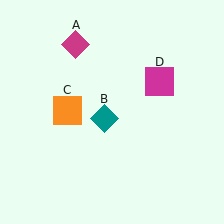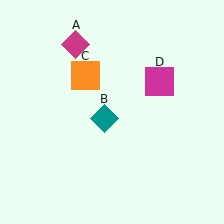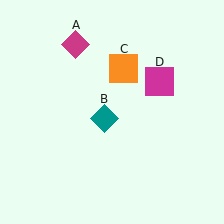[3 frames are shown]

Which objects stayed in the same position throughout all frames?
Magenta diamond (object A) and teal diamond (object B) and magenta square (object D) remained stationary.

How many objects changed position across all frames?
1 object changed position: orange square (object C).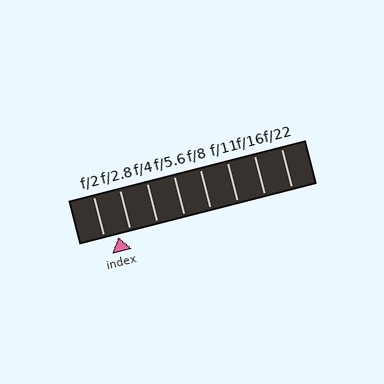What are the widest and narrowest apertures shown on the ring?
The widest aperture shown is f/2 and the narrowest is f/22.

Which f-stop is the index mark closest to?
The index mark is closest to f/2.8.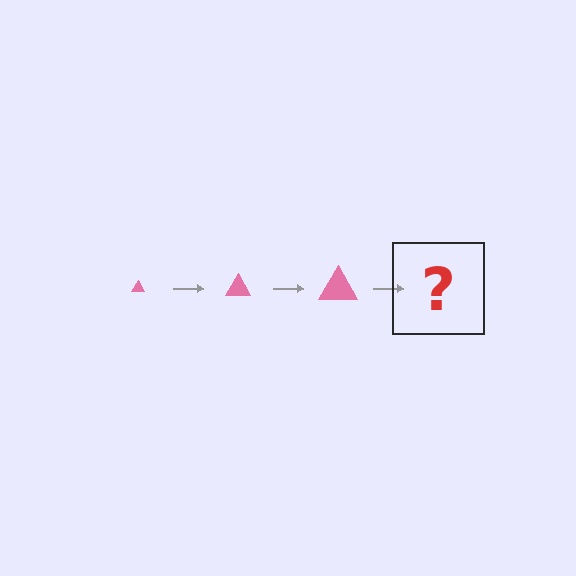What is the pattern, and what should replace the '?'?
The pattern is that the triangle gets progressively larger each step. The '?' should be a pink triangle, larger than the previous one.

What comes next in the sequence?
The next element should be a pink triangle, larger than the previous one.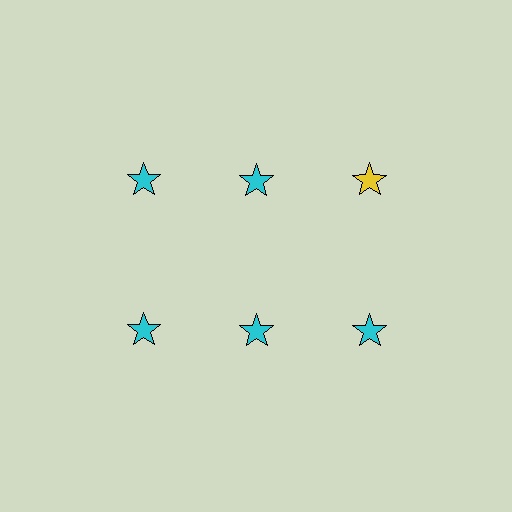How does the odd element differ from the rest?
It has a different color: yellow instead of cyan.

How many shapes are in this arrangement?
There are 6 shapes arranged in a grid pattern.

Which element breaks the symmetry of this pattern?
The yellow star in the top row, center column breaks the symmetry. All other shapes are cyan stars.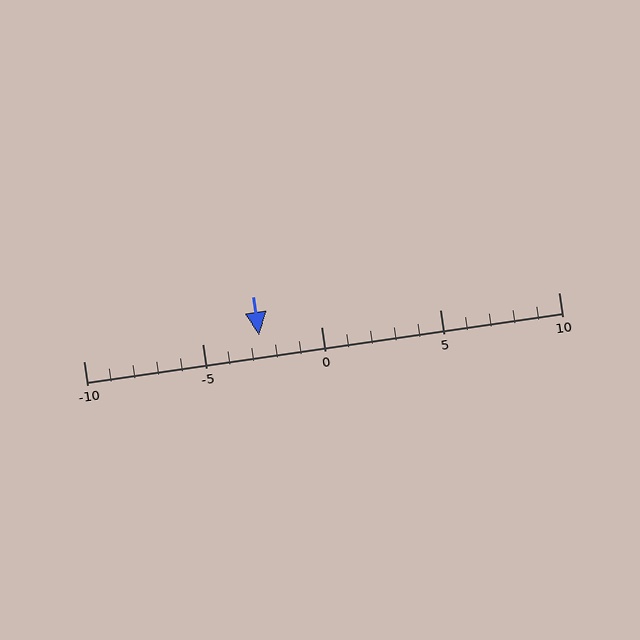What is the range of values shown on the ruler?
The ruler shows values from -10 to 10.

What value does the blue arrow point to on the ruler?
The blue arrow points to approximately -3.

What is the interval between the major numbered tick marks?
The major tick marks are spaced 5 units apart.